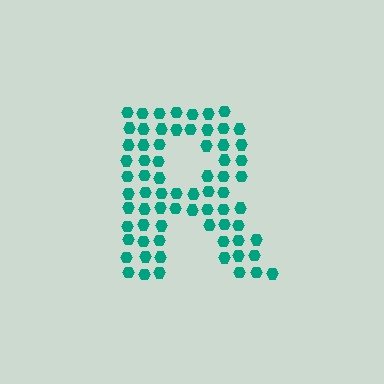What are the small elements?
The small elements are hexagons.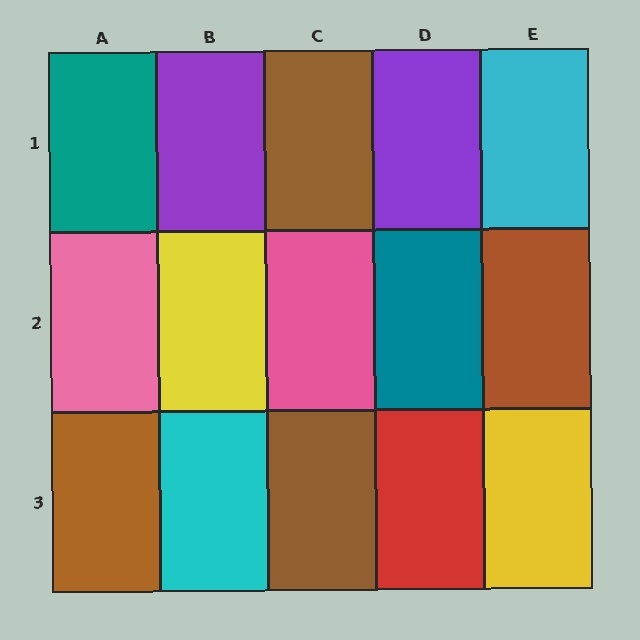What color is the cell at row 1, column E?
Cyan.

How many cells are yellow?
2 cells are yellow.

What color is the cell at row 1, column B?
Purple.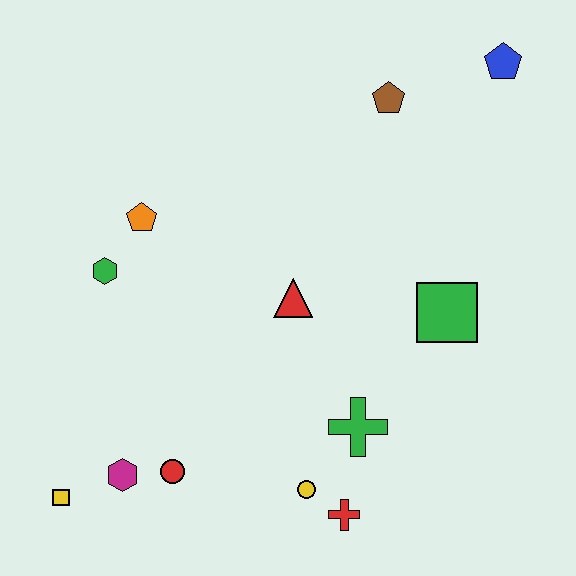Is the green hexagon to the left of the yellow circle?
Yes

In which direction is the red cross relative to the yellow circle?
The red cross is to the right of the yellow circle.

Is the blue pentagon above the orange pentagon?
Yes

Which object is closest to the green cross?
The yellow circle is closest to the green cross.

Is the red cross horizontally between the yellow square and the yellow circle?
No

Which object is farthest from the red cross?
The blue pentagon is farthest from the red cross.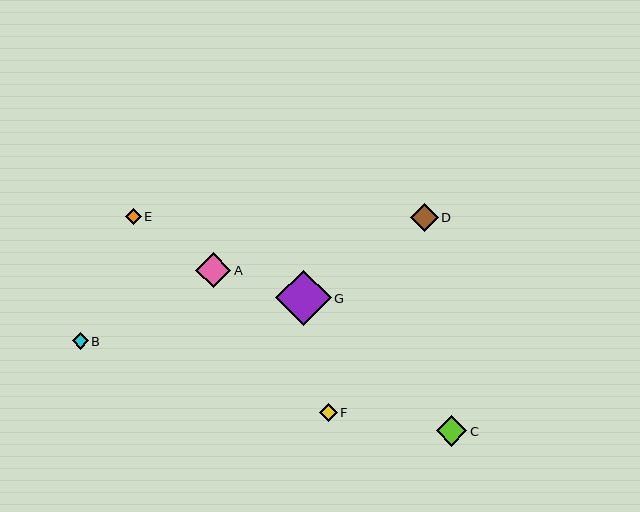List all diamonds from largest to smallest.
From largest to smallest: G, A, C, D, F, B, E.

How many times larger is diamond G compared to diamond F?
Diamond G is approximately 3.2 times the size of diamond F.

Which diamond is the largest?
Diamond G is the largest with a size of approximately 56 pixels.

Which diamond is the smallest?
Diamond E is the smallest with a size of approximately 15 pixels.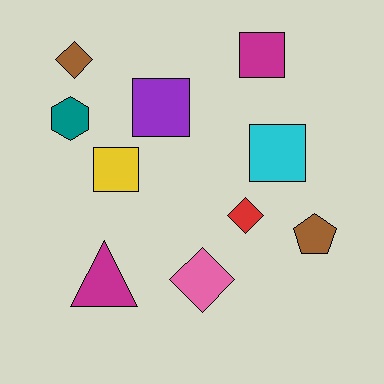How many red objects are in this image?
There is 1 red object.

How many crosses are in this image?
There are no crosses.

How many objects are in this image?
There are 10 objects.